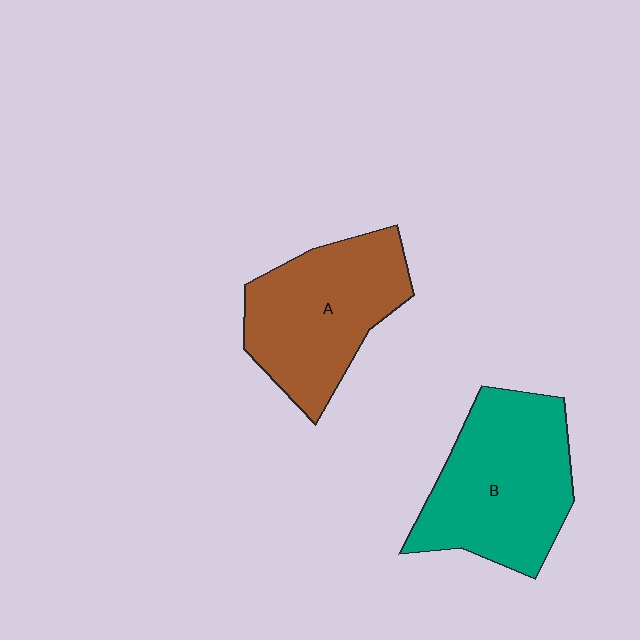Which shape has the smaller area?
Shape A (brown).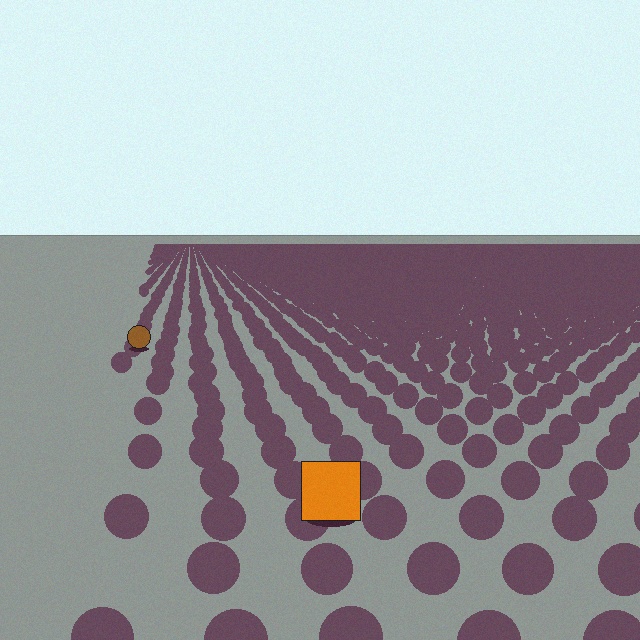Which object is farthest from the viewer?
The brown circle is farthest from the viewer. It appears smaller and the ground texture around it is denser.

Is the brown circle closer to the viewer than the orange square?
No. The orange square is closer — you can tell from the texture gradient: the ground texture is coarser near it.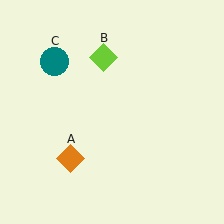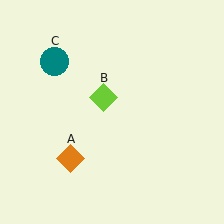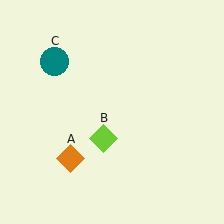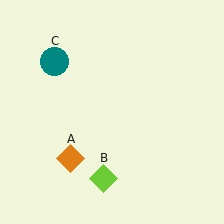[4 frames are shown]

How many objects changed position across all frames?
1 object changed position: lime diamond (object B).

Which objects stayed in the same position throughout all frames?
Orange diamond (object A) and teal circle (object C) remained stationary.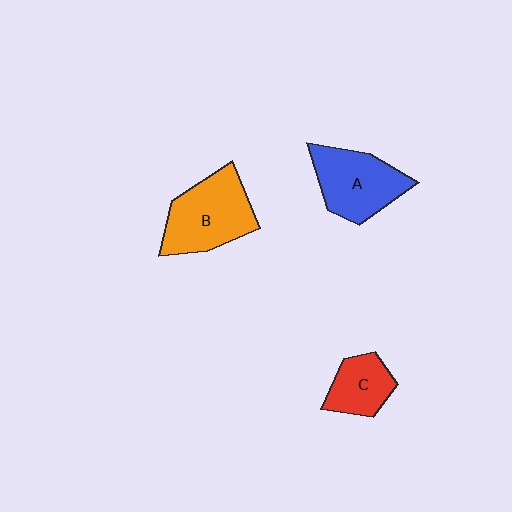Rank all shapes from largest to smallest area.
From largest to smallest: B (orange), A (blue), C (red).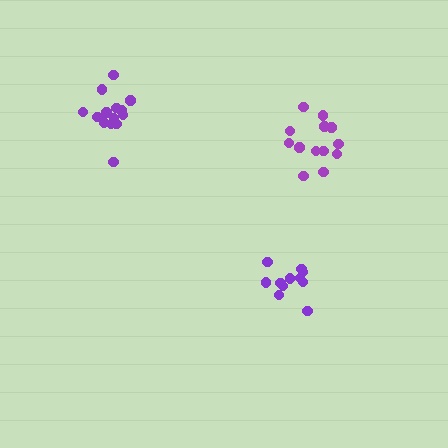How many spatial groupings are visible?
There are 3 spatial groupings.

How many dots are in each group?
Group 1: 13 dots, Group 2: 14 dots, Group 3: 11 dots (38 total).